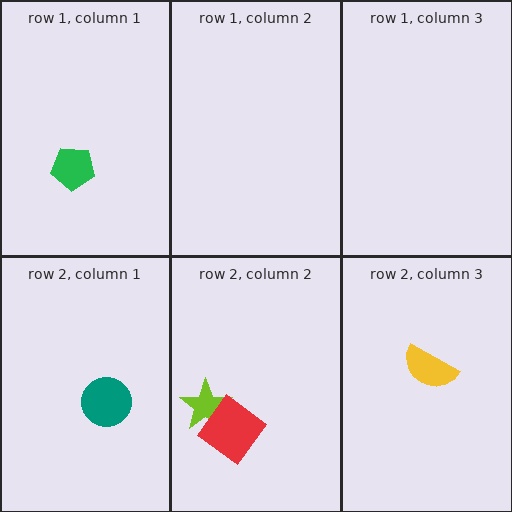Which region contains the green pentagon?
The row 1, column 1 region.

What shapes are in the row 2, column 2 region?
The lime star, the red diamond.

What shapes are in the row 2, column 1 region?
The teal circle.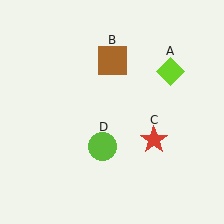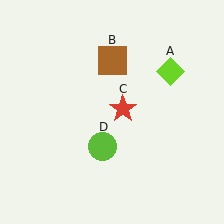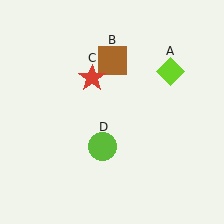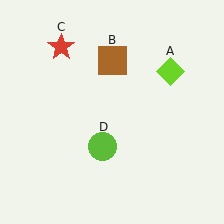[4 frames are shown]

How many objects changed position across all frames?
1 object changed position: red star (object C).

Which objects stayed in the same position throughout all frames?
Lime diamond (object A) and brown square (object B) and lime circle (object D) remained stationary.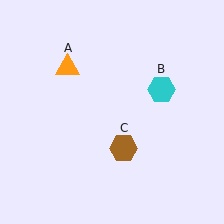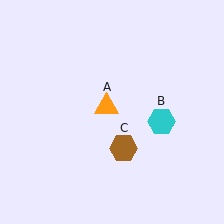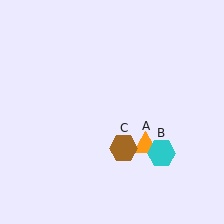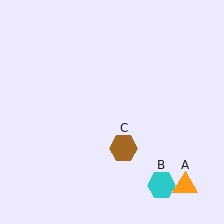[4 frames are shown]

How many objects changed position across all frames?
2 objects changed position: orange triangle (object A), cyan hexagon (object B).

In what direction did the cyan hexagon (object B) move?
The cyan hexagon (object B) moved down.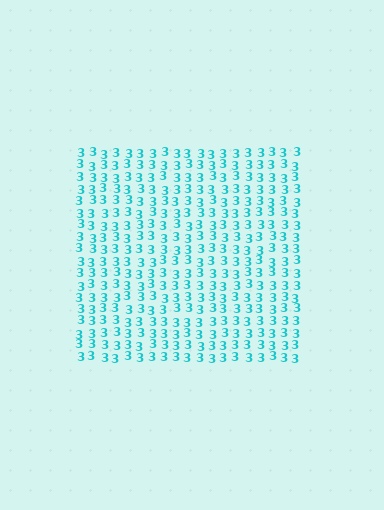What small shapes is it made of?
It is made of small digit 3's.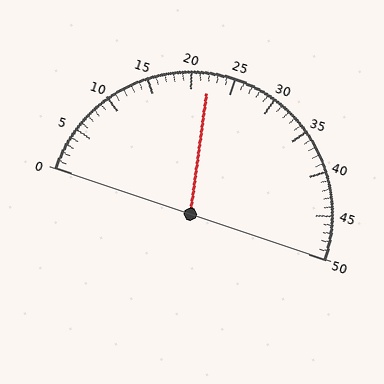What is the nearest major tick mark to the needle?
The nearest major tick mark is 20.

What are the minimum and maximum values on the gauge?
The gauge ranges from 0 to 50.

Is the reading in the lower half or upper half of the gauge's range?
The reading is in the lower half of the range (0 to 50).